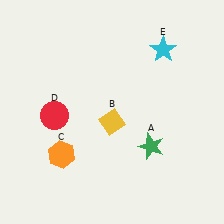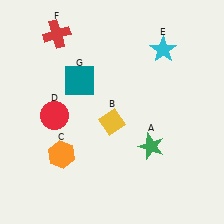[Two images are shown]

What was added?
A red cross (F), a teal square (G) were added in Image 2.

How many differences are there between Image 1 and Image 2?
There are 2 differences between the two images.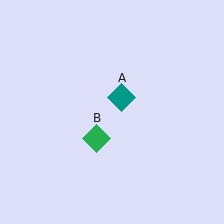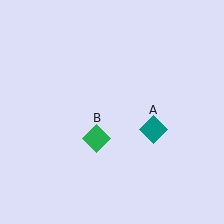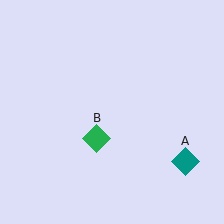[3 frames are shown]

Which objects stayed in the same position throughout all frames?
Green diamond (object B) remained stationary.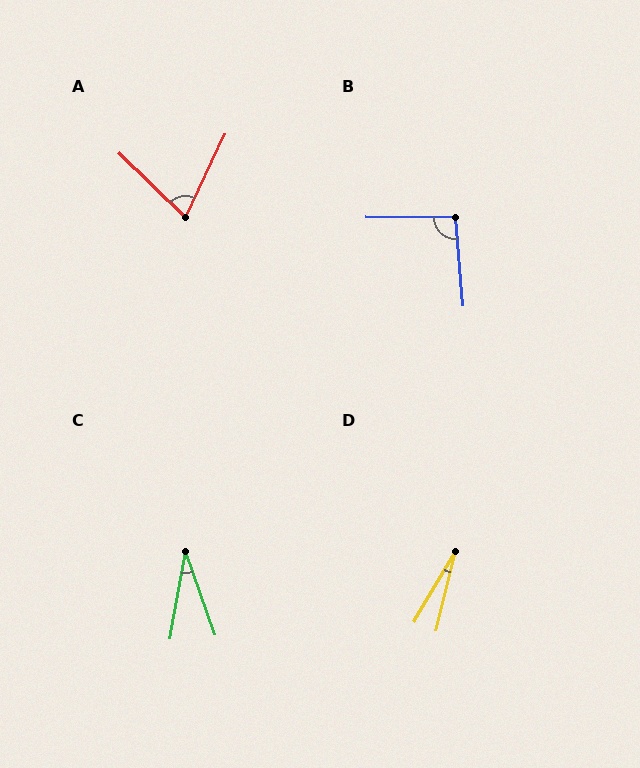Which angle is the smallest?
D, at approximately 17 degrees.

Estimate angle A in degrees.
Approximately 71 degrees.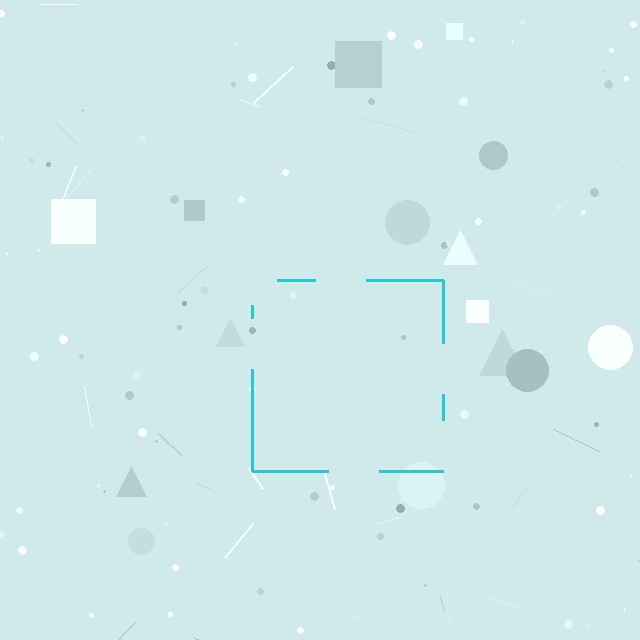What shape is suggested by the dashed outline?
The dashed outline suggests a square.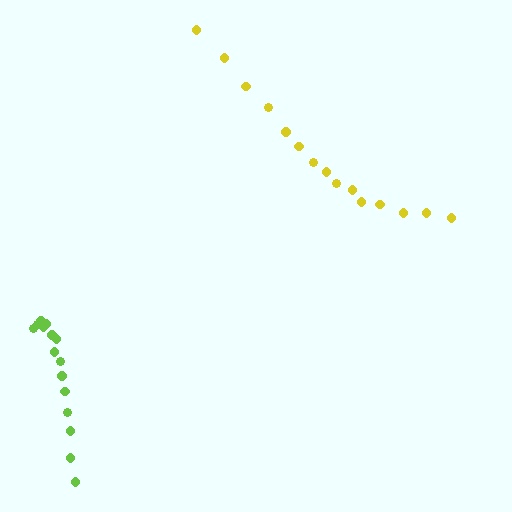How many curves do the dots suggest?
There are 2 distinct paths.